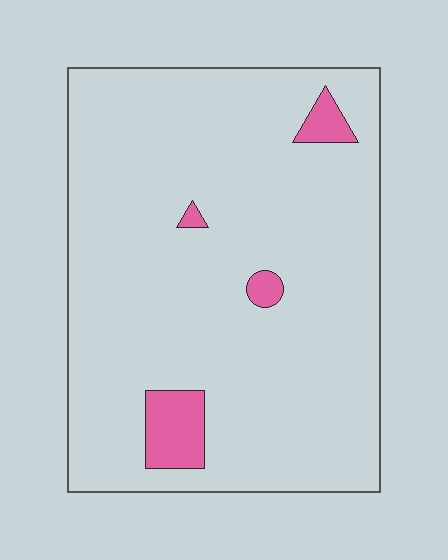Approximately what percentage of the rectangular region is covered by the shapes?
Approximately 5%.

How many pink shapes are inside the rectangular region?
4.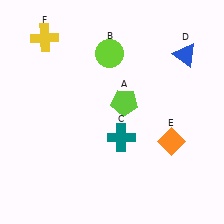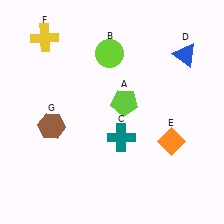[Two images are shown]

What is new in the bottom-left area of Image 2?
A brown hexagon (G) was added in the bottom-left area of Image 2.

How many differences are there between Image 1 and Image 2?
There is 1 difference between the two images.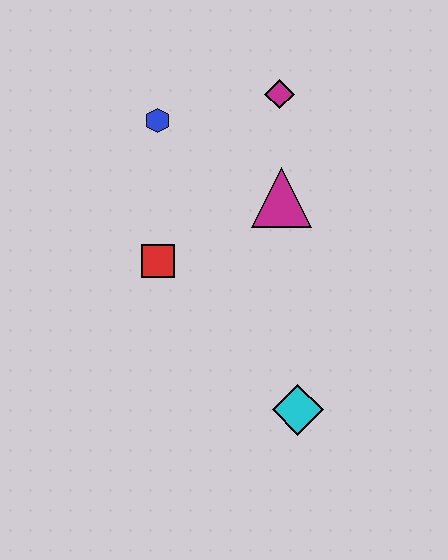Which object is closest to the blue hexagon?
The magenta diamond is closest to the blue hexagon.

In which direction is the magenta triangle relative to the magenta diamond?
The magenta triangle is below the magenta diamond.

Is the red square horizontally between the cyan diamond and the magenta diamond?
No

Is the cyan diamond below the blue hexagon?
Yes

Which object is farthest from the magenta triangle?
The cyan diamond is farthest from the magenta triangle.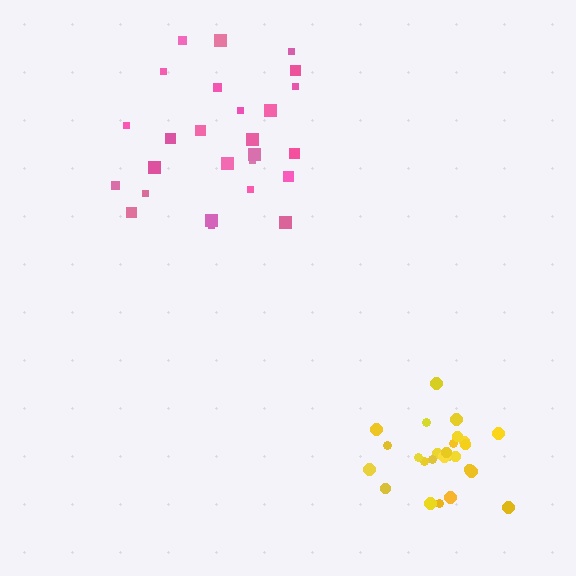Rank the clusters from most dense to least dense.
yellow, pink.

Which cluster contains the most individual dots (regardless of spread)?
Pink (26).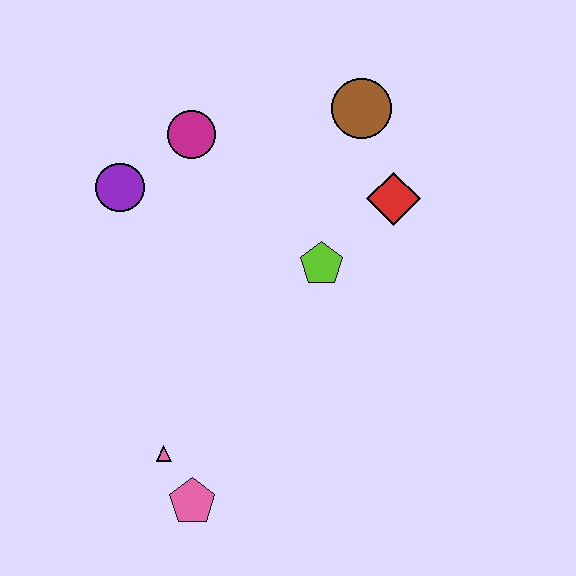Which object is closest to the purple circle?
The magenta circle is closest to the purple circle.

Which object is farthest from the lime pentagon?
The pink pentagon is farthest from the lime pentagon.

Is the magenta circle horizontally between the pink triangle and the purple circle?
No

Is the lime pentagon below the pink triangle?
No